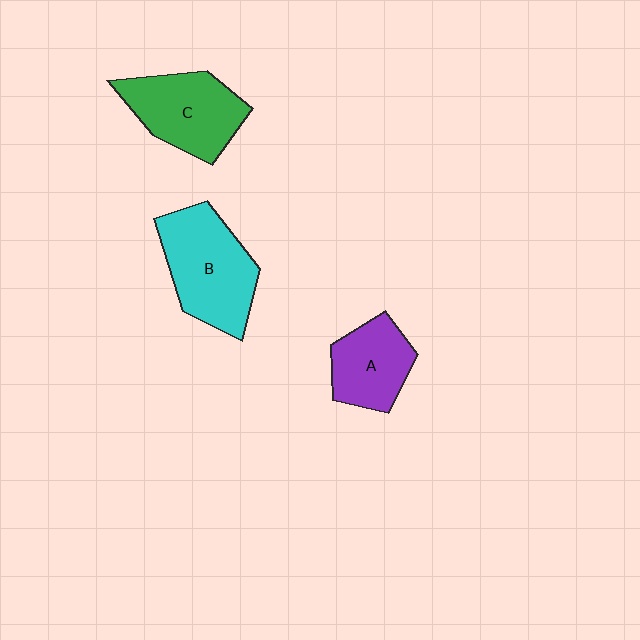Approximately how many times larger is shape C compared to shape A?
Approximately 1.3 times.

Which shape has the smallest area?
Shape A (purple).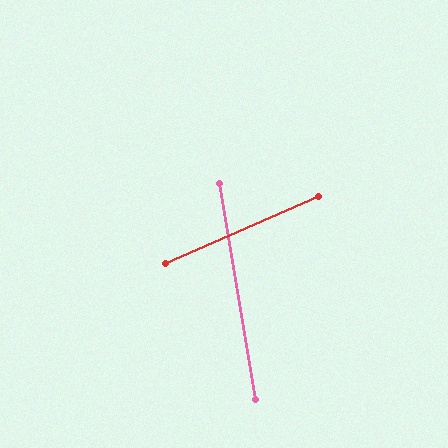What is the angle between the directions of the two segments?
Approximately 76 degrees.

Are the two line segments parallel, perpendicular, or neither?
Neither parallel nor perpendicular — they differ by about 76°.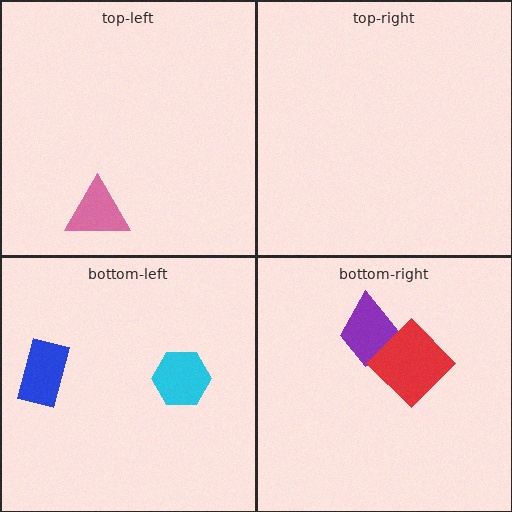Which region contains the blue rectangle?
The bottom-left region.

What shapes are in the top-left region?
The pink triangle.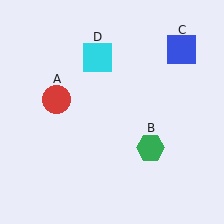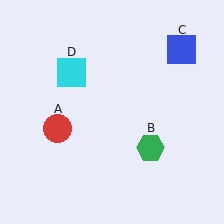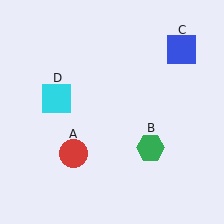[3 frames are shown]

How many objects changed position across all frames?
2 objects changed position: red circle (object A), cyan square (object D).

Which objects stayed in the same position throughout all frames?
Green hexagon (object B) and blue square (object C) remained stationary.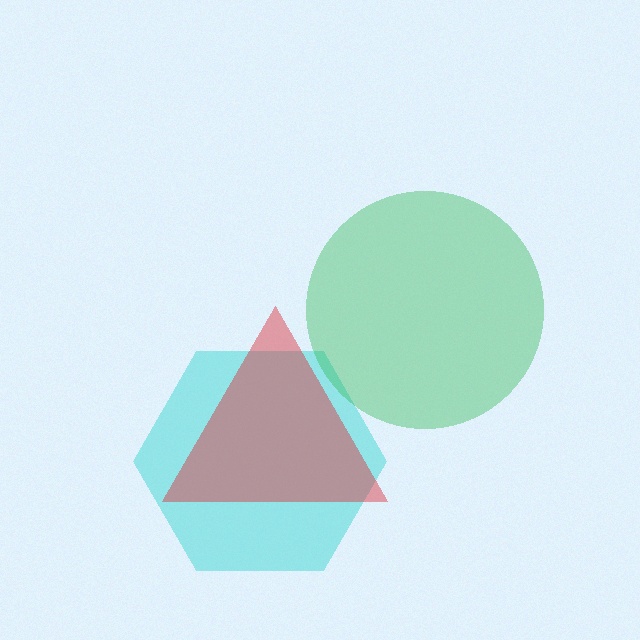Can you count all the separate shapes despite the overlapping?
Yes, there are 3 separate shapes.